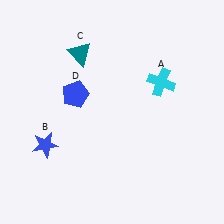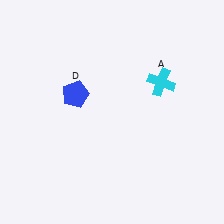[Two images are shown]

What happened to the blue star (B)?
The blue star (B) was removed in Image 2. It was in the bottom-left area of Image 1.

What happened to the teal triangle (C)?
The teal triangle (C) was removed in Image 2. It was in the top-left area of Image 1.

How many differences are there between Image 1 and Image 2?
There are 2 differences between the two images.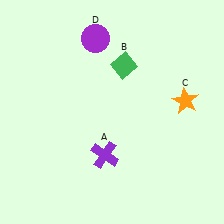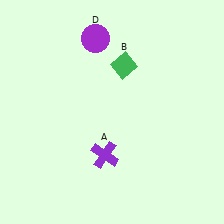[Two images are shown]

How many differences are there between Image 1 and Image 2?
There is 1 difference between the two images.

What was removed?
The orange star (C) was removed in Image 2.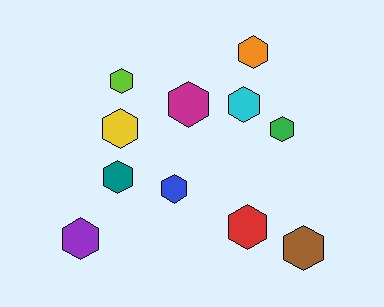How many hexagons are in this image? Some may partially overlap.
There are 11 hexagons.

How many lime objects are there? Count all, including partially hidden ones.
There is 1 lime object.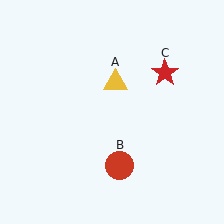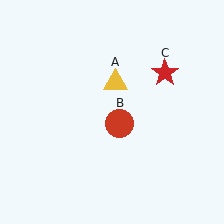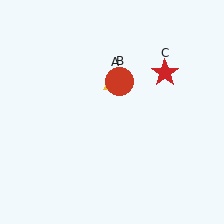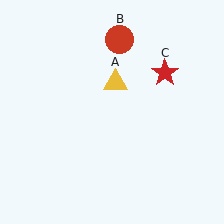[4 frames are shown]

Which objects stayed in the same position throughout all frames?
Yellow triangle (object A) and red star (object C) remained stationary.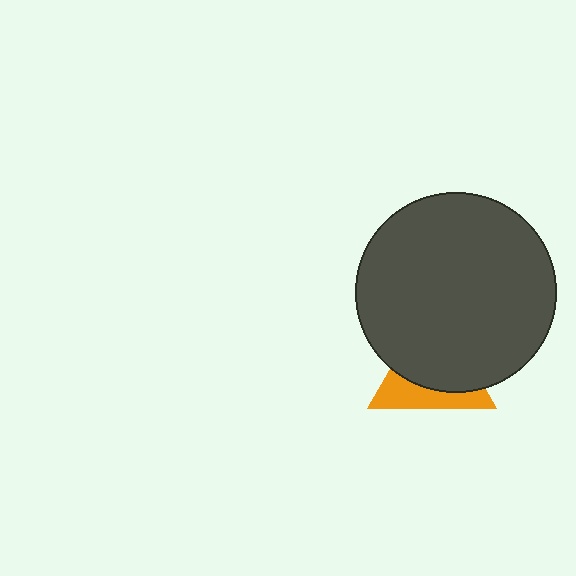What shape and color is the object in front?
The object in front is a dark gray circle.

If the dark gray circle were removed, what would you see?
You would see the complete orange triangle.